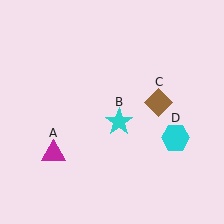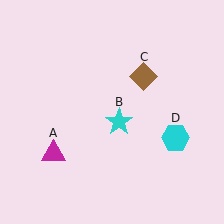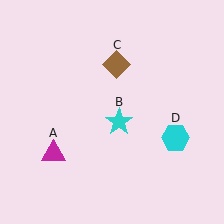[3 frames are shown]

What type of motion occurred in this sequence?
The brown diamond (object C) rotated counterclockwise around the center of the scene.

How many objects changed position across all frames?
1 object changed position: brown diamond (object C).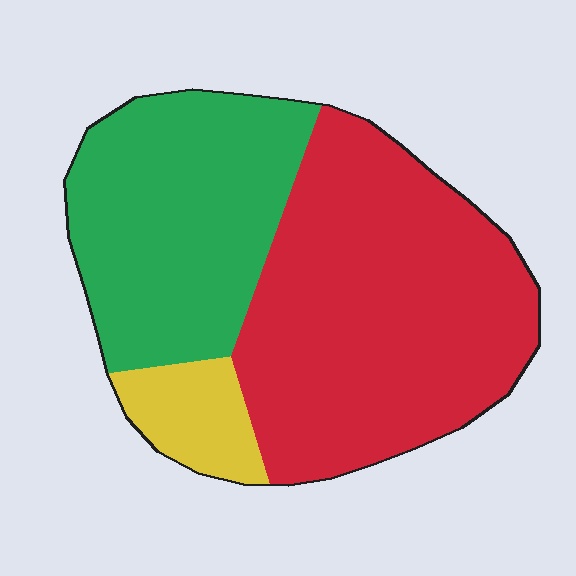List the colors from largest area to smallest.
From largest to smallest: red, green, yellow.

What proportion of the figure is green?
Green covers 37% of the figure.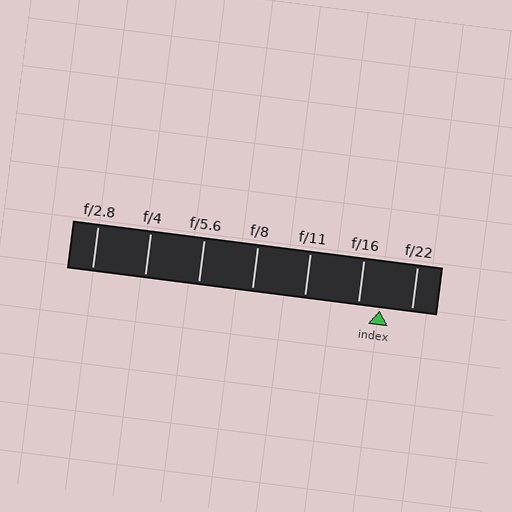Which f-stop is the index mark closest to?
The index mark is closest to f/16.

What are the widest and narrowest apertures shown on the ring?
The widest aperture shown is f/2.8 and the narrowest is f/22.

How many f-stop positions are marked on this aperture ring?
There are 7 f-stop positions marked.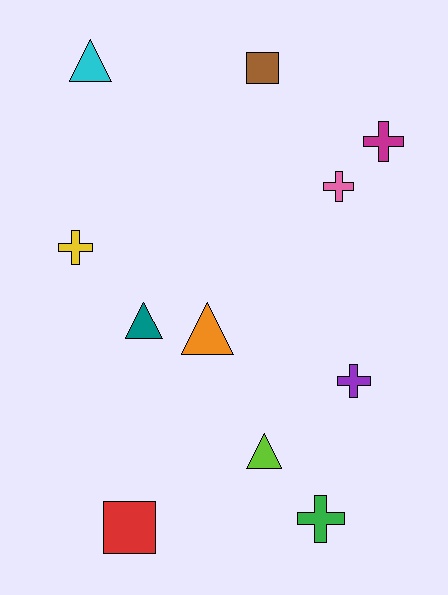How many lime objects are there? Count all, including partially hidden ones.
There is 1 lime object.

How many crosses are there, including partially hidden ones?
There are 5 crosses.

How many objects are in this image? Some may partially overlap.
There are 11 objects.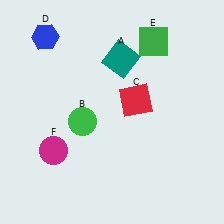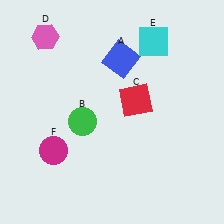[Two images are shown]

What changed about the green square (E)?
In Image 1, E is green. In Image 2, it changed to cyan.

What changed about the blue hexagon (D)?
In Image 1, D is blue. In Image 2, it changed to pink.